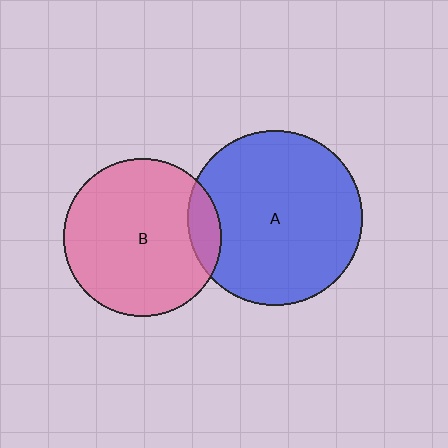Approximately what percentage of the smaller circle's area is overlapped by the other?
Approximately 10%.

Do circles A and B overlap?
Yes.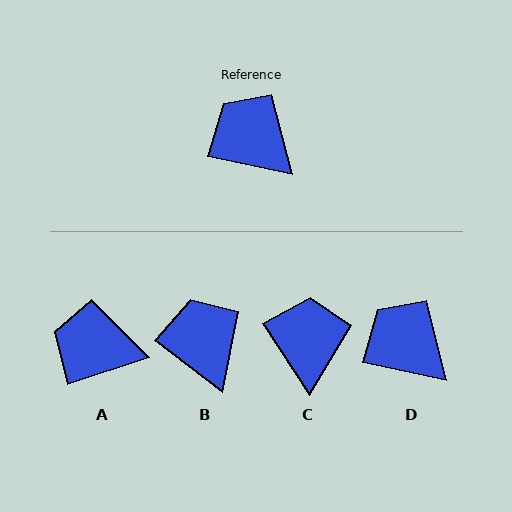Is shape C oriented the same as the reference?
No, it is off by about 45 degrees.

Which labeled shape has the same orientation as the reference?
D.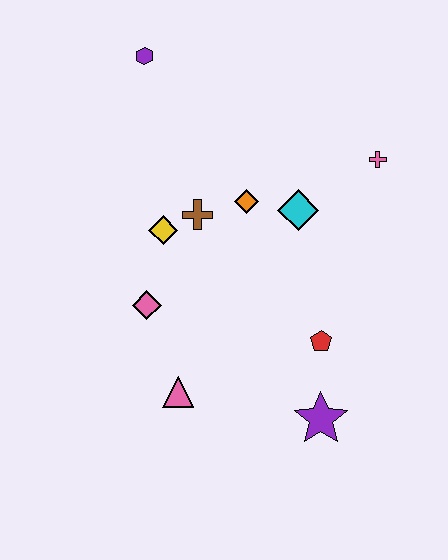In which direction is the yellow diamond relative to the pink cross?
The yellow diamond is to the left of the pink cross.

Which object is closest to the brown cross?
The yellow diamond is closest to the brown cross.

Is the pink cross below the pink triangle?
No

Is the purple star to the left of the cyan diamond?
No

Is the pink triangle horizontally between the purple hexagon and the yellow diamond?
No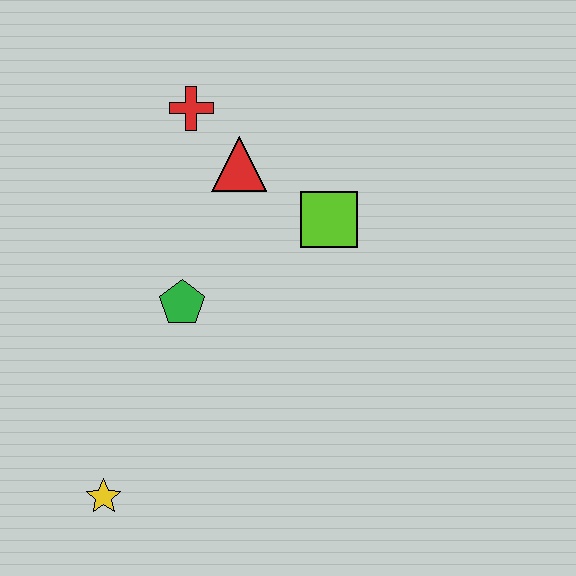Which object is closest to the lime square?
The red triangle is closest to the lime square.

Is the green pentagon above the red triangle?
No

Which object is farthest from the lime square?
The yellow star is farthest from the lime square.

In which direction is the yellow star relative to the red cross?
The yellow star is below the red cross.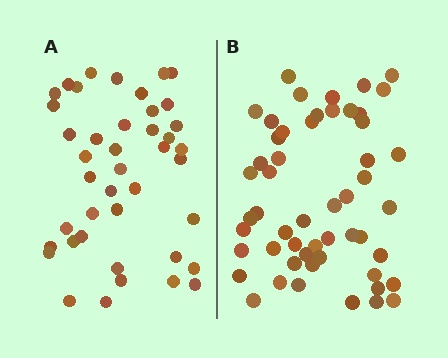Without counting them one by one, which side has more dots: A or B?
Region B (the right region) has more dots.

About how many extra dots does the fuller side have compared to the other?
Region B has roughly 12 or so more dots than region A.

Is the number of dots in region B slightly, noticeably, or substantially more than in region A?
Region B has noticeably more, but not dramatically so. The ratio is roughly 1.3 to 1.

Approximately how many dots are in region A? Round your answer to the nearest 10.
About 40 dots. (The exact count is 42, which rounds to 40.)